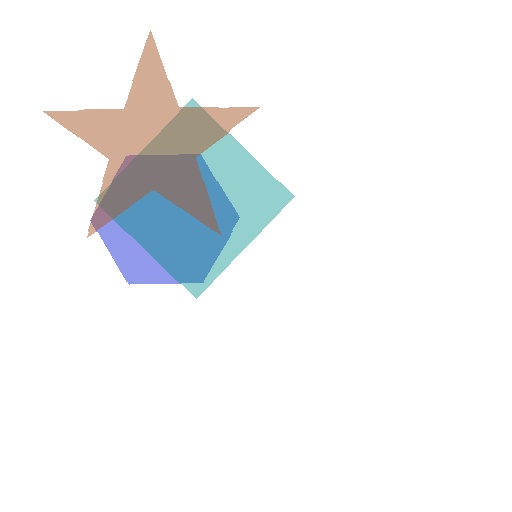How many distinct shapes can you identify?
There are 3 distinct shapes: a blue hexagon, a teal diamond, a brown star.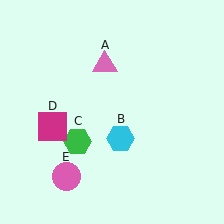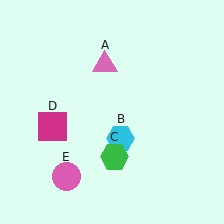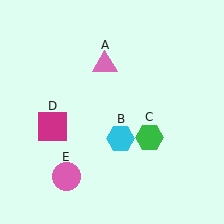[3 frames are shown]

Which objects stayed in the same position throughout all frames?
Pink triangle (object A) and cyan hexagon (object B) and magenta square (object D) and pink circle (object E) remained stationary.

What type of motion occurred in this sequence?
The green hexagon (object C) rotated counterclockwise around the center of the scene.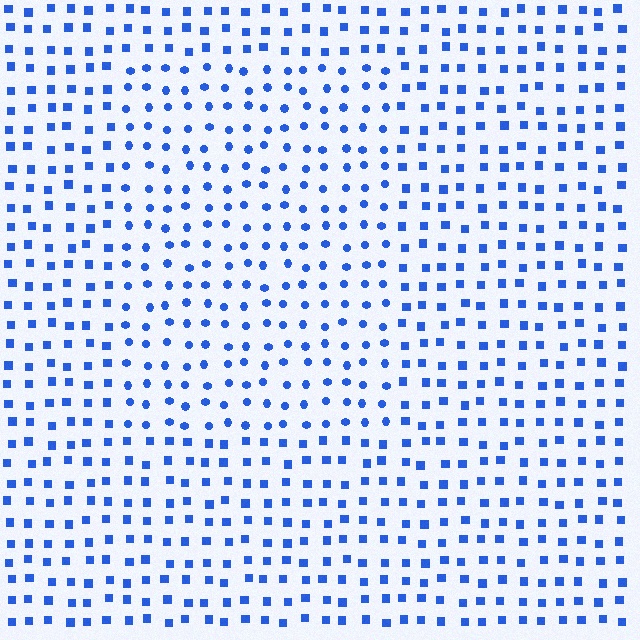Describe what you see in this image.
The image is filled with small blue elements arranged in a uniform grid. A rectangle-shaped region contains circles, while the surrounding area contains squares. The boundary is defined purely by the change in element shape.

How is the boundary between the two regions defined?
The boundary is defined by a change in element shape: circles inside vs. squares outside. All elements share the same color and spacing.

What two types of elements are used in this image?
The image uses circles inside the rectangle region and squares outside it.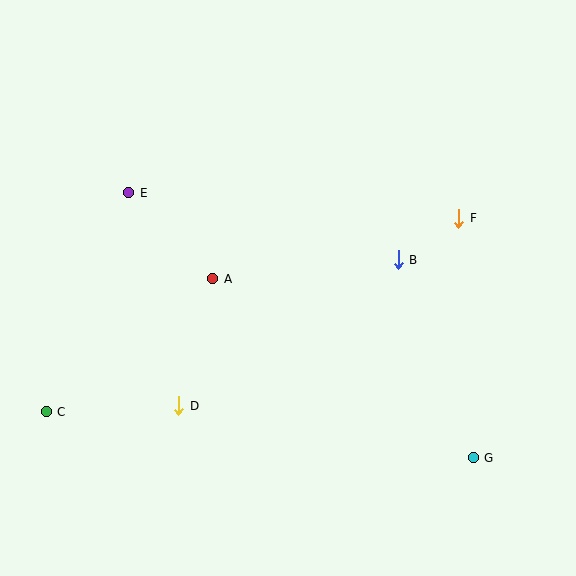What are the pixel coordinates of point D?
Point D is at (179, 406).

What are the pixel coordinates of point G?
Point G is at (473, 458).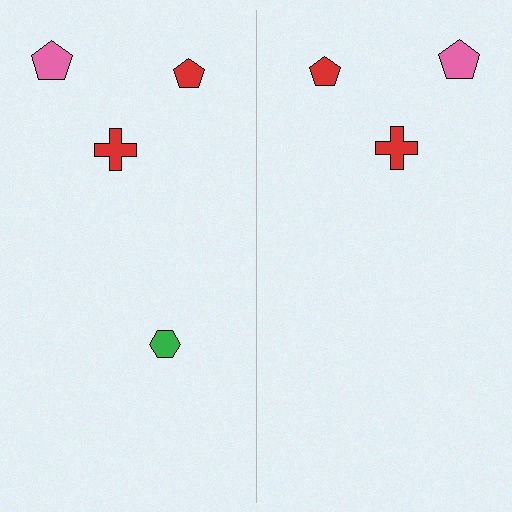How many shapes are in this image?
There are 7 shapes in this image.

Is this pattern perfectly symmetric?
No, the pattern is not perfectly symmetric. A green hexagon is missing from the right side.